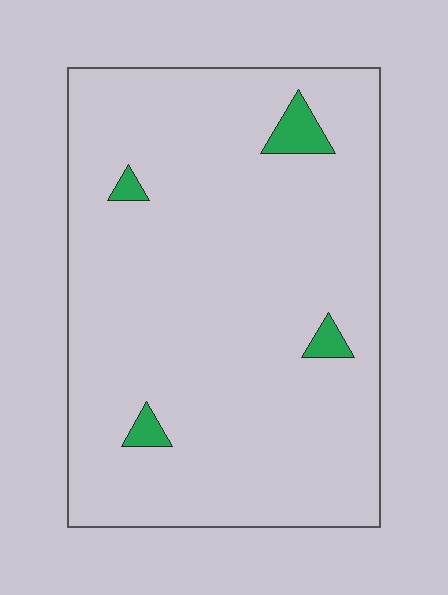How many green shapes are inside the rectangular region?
4.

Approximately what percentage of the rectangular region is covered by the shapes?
Approximately 5%.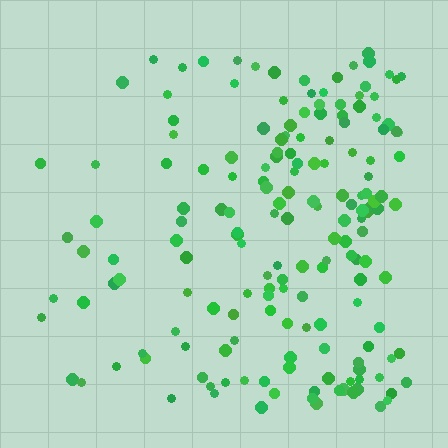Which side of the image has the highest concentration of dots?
The right.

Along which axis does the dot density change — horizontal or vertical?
Horizontal.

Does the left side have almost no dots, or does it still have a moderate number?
Still a moderate number, just noticeably fewer than the right.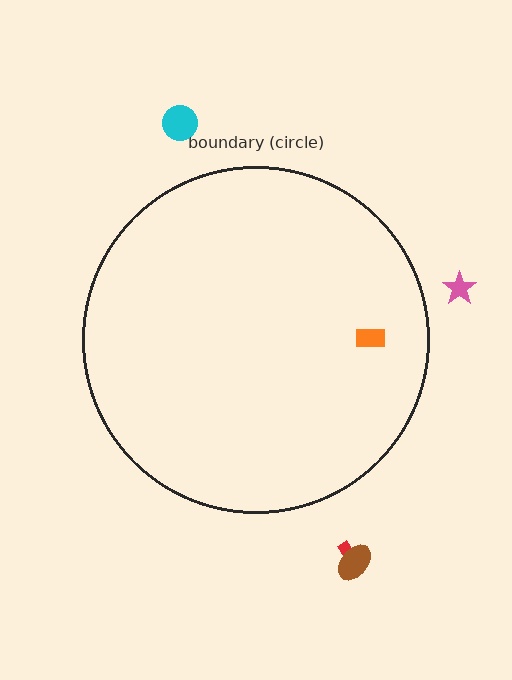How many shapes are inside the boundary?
1 inside, 4 outside.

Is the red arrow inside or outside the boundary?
Outside.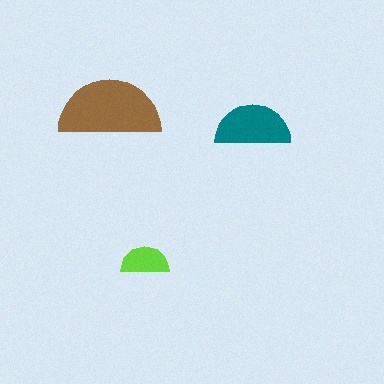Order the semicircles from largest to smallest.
the brown one, the teal one, the lime one.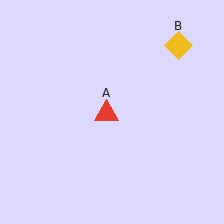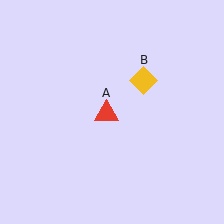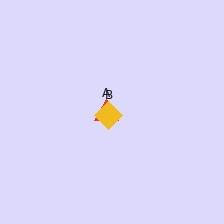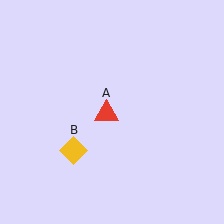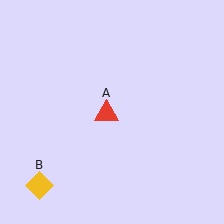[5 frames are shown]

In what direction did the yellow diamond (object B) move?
The yellow diamond (object B) moved down and to the left.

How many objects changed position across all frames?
1 object changed position: yellow diamond (object B).